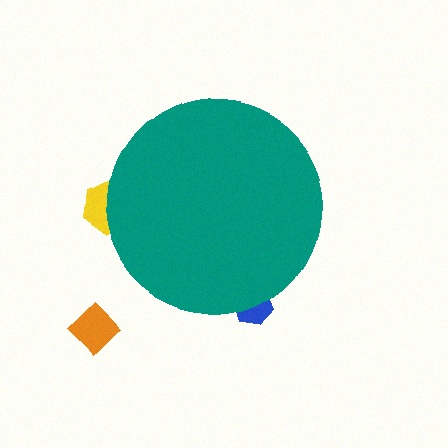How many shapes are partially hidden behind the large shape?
2 shapes are partially hidden.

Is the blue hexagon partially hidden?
Yes, the blue hexagon is partially hidden behind the teal circle.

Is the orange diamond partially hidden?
No, the orange diamond is fully visible.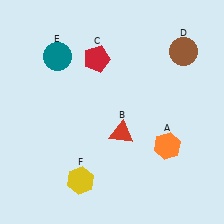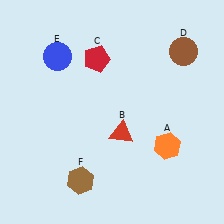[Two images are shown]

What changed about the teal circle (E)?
In Image 1, E is teal. In Image 2, it changed to blue.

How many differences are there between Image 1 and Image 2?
There are 2 differences between the two images.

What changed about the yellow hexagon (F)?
In Image 1, F is yellow. In Image 2, it changed to brown.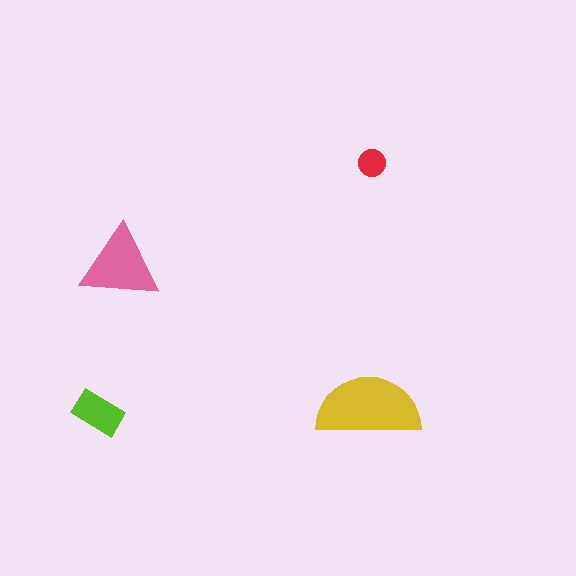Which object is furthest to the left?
The lime rectangle is leftmost.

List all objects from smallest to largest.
The red circle, the lime rectangle, the pink triangle, the yellow semicircle.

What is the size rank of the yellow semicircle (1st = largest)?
1st.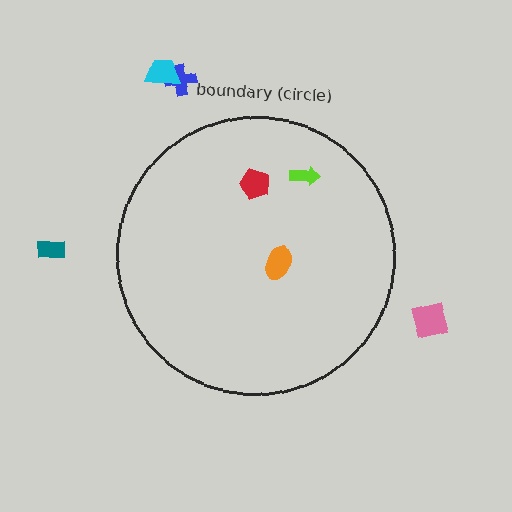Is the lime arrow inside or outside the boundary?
Inside.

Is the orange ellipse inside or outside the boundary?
Inside.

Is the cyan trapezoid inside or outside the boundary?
Outside.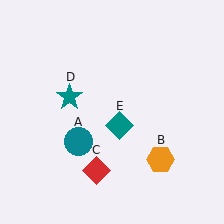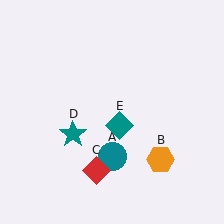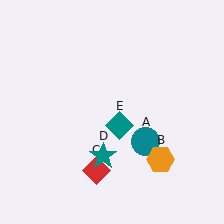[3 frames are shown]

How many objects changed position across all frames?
2 objects changed position: teal circle (object A), teal star (object D).